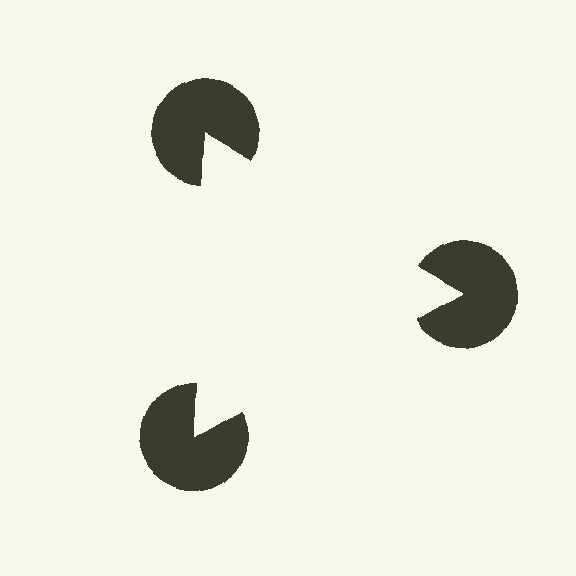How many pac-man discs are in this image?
There are 3 — one at each vertex of the illusory triangle.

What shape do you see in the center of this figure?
An illusory triangle — its edges are inferred from the aligned wedge cuts in the pac-man discs, not physically drawn.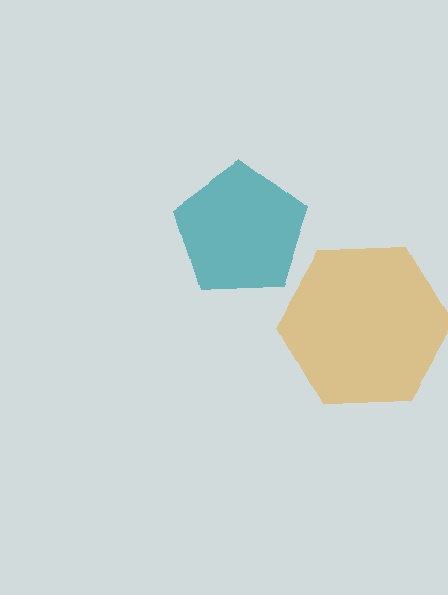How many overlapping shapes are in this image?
There are 2 overlapping shapes in the image.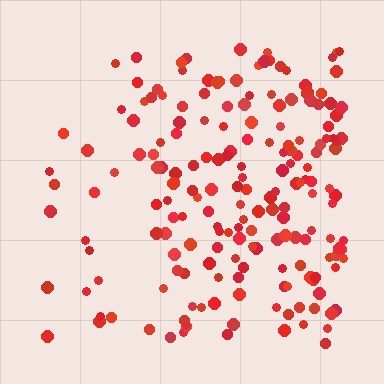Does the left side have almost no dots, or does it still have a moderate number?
Still a moderate number, just noticeably fewer than the right.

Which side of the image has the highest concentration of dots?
The right.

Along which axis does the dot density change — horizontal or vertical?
Horizontal.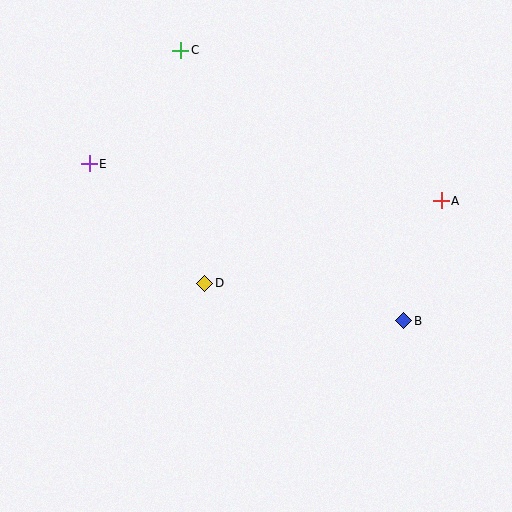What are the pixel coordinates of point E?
Point E is at (89, 164).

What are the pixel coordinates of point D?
Point D is at (205, 283).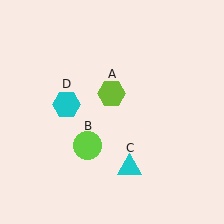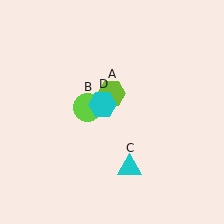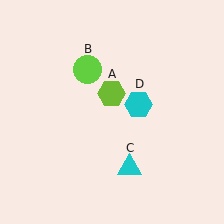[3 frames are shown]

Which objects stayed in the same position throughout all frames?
Lime hexagon (object A) and cyan triangle (object C) remained stationary.